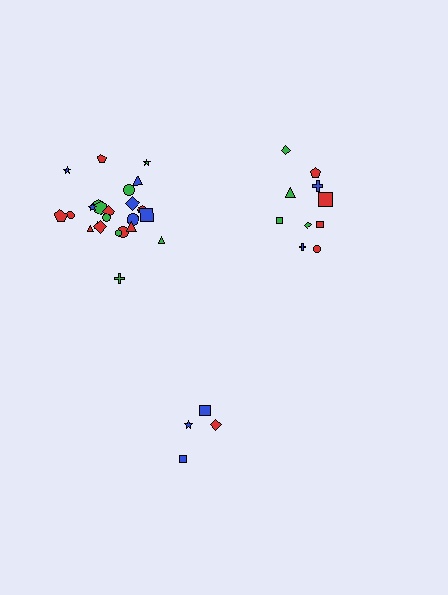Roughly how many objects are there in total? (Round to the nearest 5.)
Roughly 40 objects in total.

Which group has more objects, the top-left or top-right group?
The top-left group.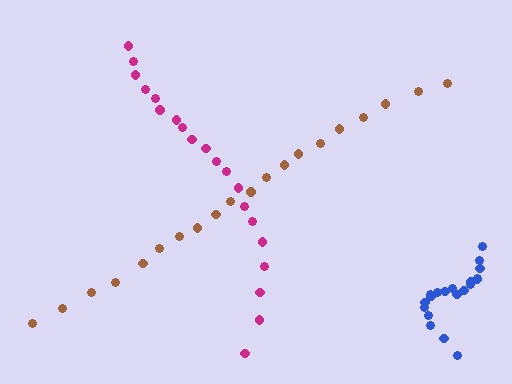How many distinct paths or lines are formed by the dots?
There are 3 distinct paths.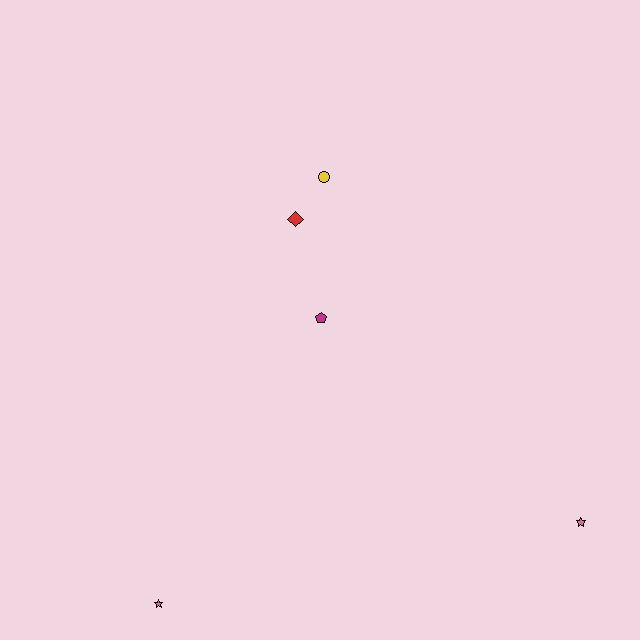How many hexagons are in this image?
There are no hexagons.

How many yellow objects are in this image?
There is 1 yellow object.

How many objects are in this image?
There are 5 objects.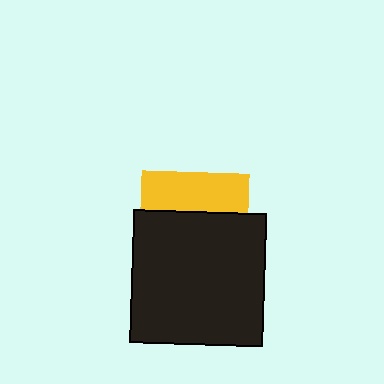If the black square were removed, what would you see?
You would see the complete yellow square.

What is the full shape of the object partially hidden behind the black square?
The partially hidden object is a yellow square.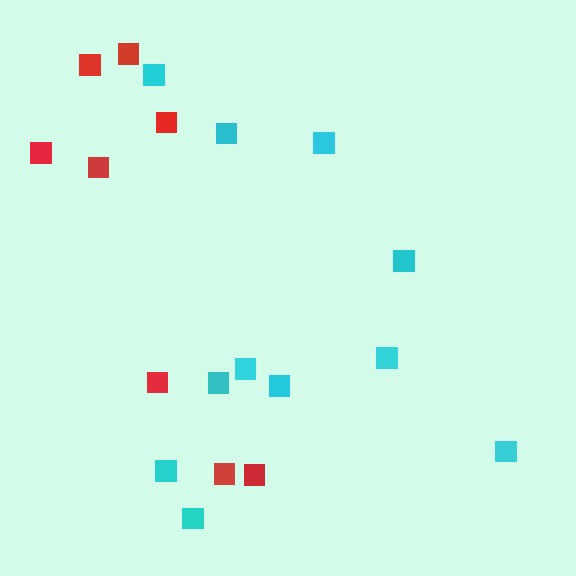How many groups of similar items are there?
There are 2 groups: one group of cyan squares (11) and one group of red squares (8).